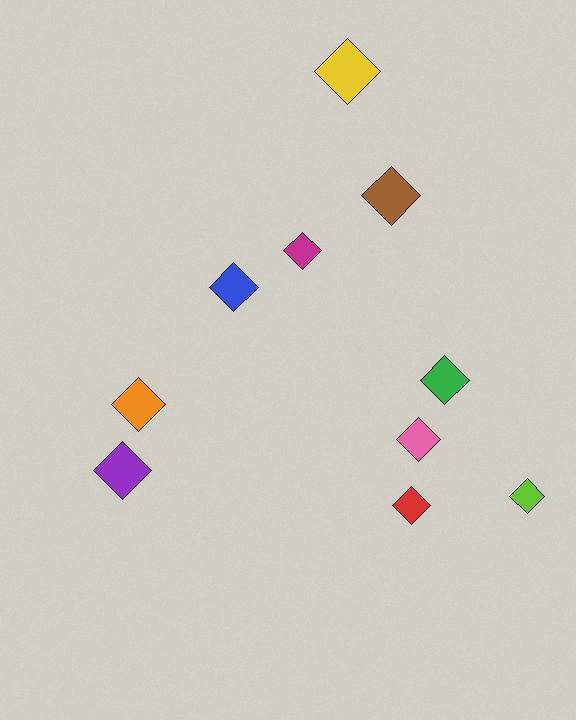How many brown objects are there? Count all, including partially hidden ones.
There is 1 brown object.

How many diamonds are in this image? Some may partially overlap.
There are 10 diamonds.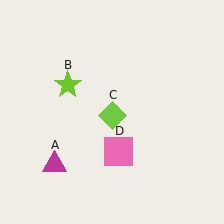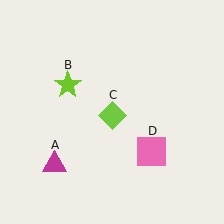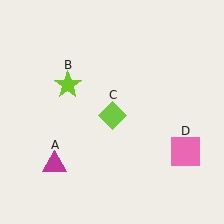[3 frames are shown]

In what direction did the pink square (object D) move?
The pink square (object D) moved right.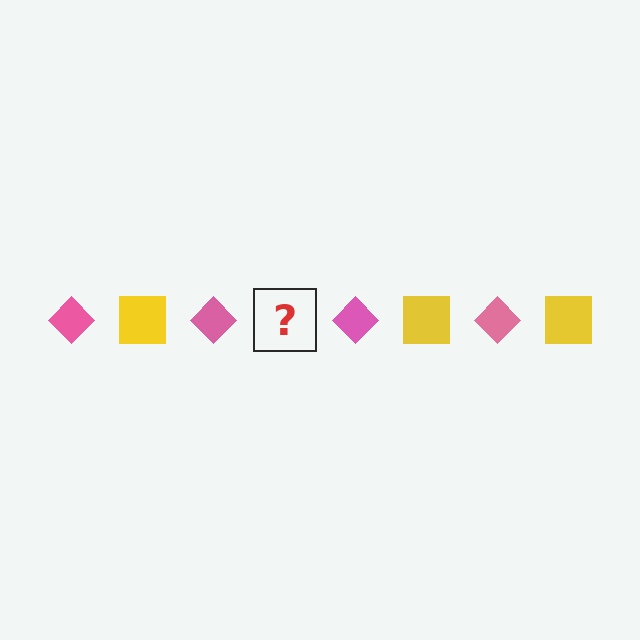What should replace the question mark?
The question mark should be replaced with a yellow square.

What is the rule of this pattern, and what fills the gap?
The rule is that the pattern alternates between pink diamond and yellow square. The gap should be filled with a yellow square.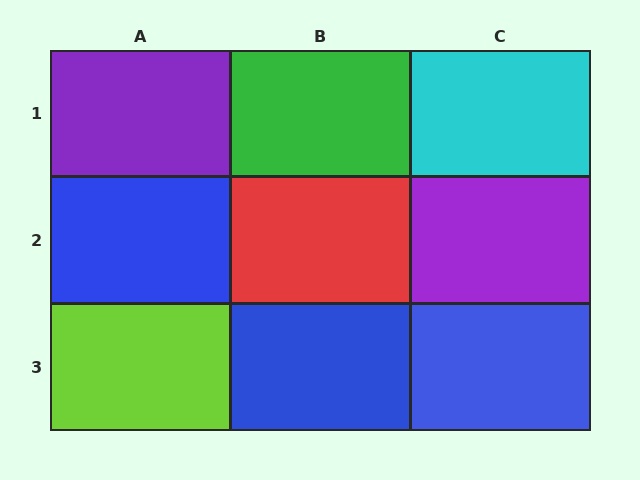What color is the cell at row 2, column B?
Red.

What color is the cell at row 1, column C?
Cyan.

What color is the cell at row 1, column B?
Green.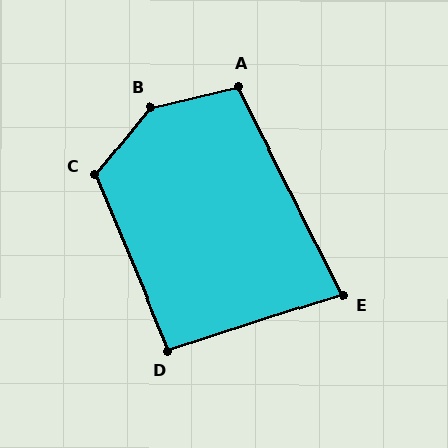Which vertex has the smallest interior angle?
E, at approximately 81 degrees.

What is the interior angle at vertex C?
Approximately 118 degrees (obtuse).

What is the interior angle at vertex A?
Approximately 103 degrees (obtuse).